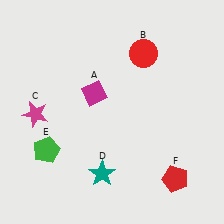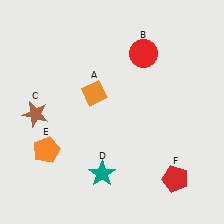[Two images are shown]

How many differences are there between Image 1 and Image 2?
There are 3 differences between the two images.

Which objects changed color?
A changed from magenta to orange. C changed from magenta to brown. E changed from green to orange.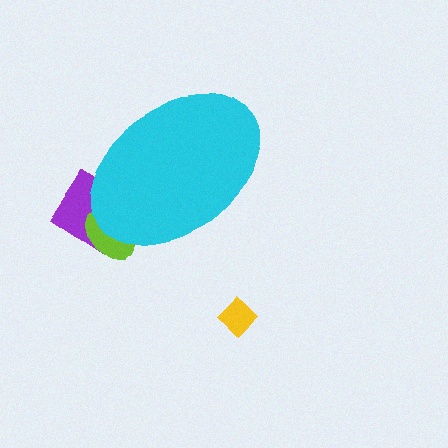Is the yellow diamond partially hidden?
No, the yellow diamond is fully visible.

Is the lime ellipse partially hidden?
Yes, the lime ellipse is partially hidden behind the cyan ellipse.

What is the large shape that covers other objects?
A cyan ellipse.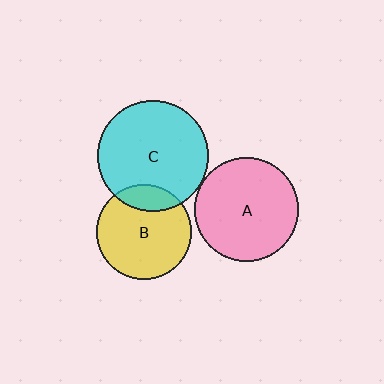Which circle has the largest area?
Circle C (cyan).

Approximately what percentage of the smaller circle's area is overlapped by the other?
Approximately 20%.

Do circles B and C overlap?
Yes.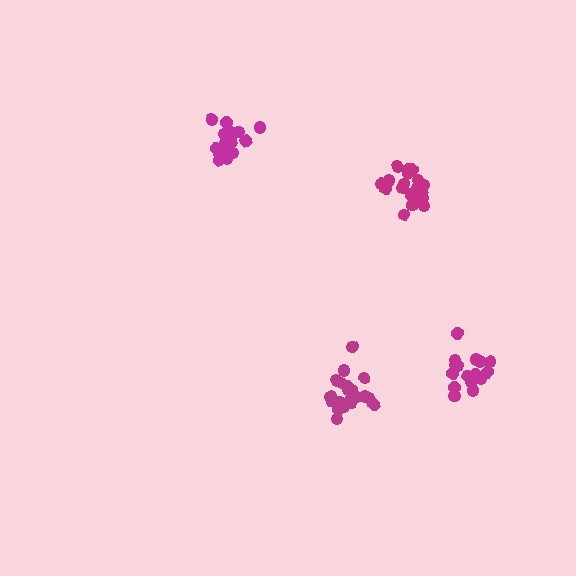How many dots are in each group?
Group 1: 20 dots, Group 2: 20 dots, Group 3: 19 dots, Group 4: 18 dots (77 total).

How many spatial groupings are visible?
There are 4 spatial groupings.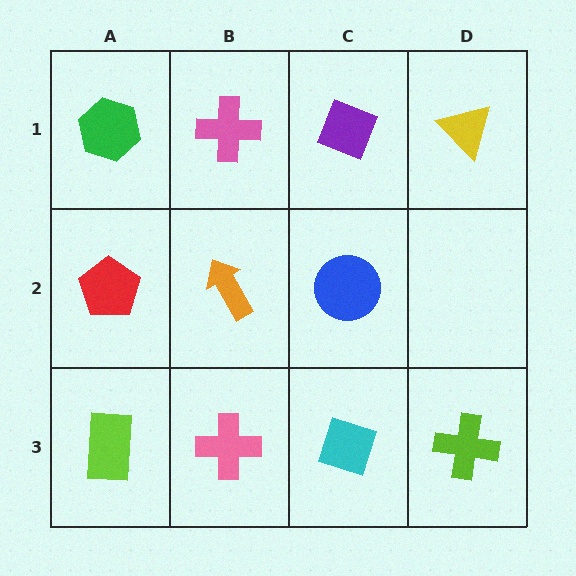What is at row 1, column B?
A pink cross.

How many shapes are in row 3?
4 shapes.